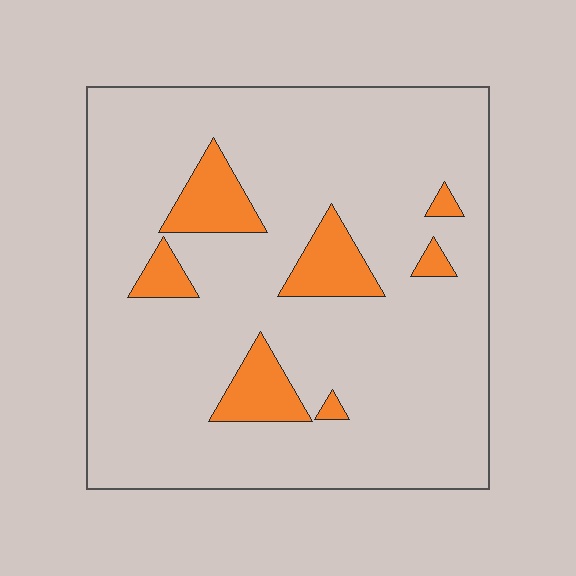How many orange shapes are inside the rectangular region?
7.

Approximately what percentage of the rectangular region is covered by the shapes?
Approximately 10%.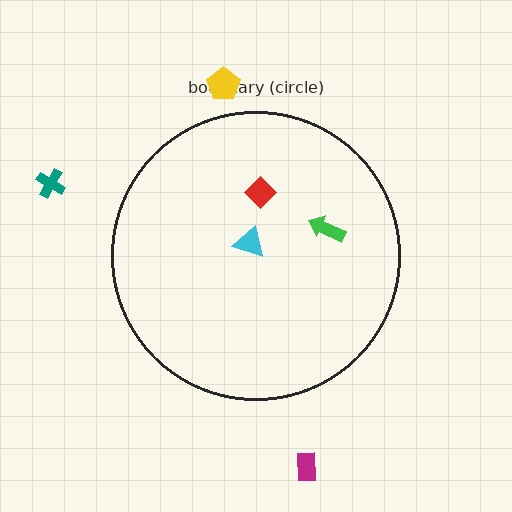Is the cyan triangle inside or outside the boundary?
Inside.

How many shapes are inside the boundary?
3 inside, 3 outside.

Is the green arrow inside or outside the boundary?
Inside.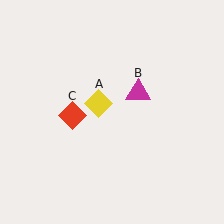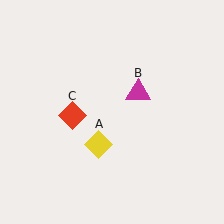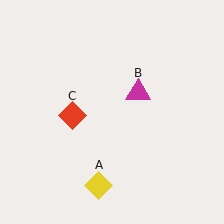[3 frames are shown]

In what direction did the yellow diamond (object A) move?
The yellow diamond (object A) moved down.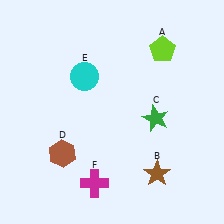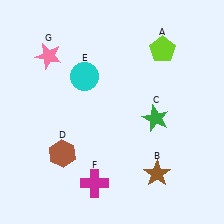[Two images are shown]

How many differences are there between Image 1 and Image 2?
There is 1 difference between the two images.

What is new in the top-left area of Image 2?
A pink star (G) was added in the top-left area of Image 2.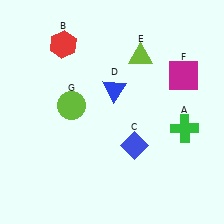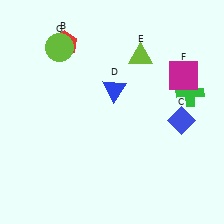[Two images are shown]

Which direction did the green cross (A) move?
The green cross (A) moved up.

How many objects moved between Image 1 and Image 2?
3 objects moved between the two images.